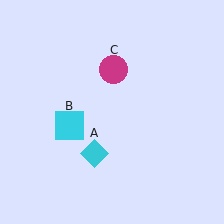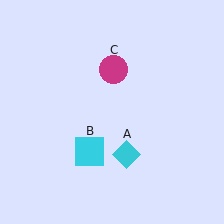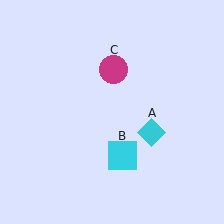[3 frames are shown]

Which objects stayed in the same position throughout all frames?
Magenta circle (object C) remained stationary.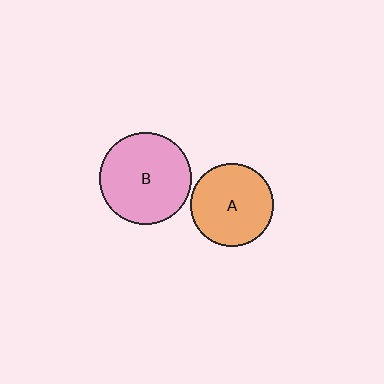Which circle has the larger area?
Circle B (pink).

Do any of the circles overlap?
No, none of the circles overlap.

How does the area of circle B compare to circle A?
Approximately 1.2 times.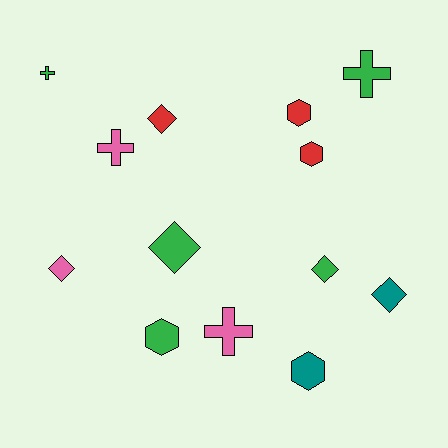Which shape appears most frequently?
Diamond, with 5 objects.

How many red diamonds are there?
There is 1 red diamond.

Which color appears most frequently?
Green, with 5 objects.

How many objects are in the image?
There are 13 objects.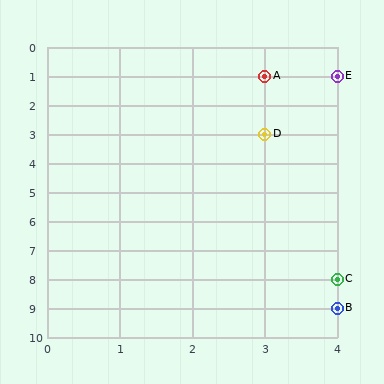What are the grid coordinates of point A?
Point A is at grid coordinates (3, 1).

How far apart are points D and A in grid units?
Points D and A are 2 rows apart.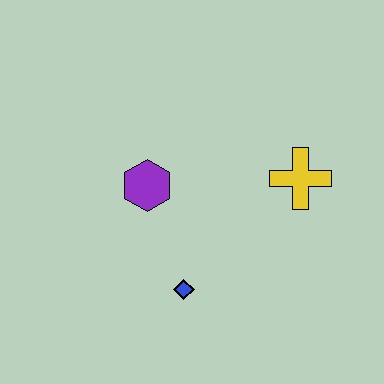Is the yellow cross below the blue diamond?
No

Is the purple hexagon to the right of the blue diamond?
No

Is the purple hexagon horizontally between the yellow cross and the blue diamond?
No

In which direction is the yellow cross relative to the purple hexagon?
The yellow cross is to the right of the purple hexagon.